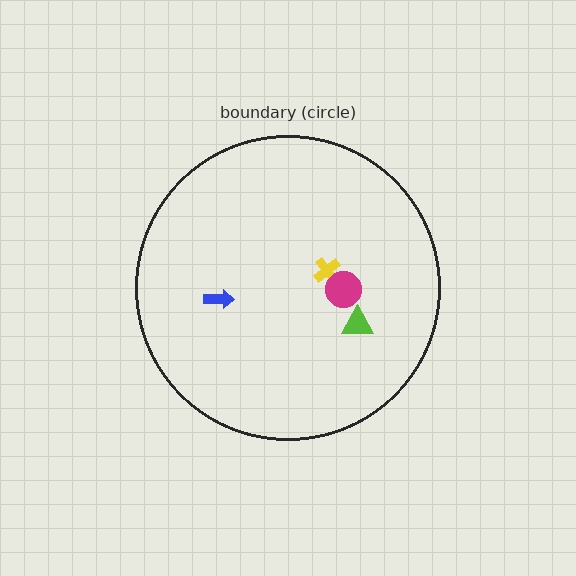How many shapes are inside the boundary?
4 inside, 0 outside.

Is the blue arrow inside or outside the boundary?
Inside.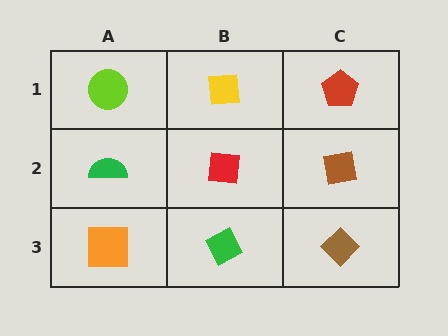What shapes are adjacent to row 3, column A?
A green semicircle (row 2, column A), a green diamond (row 3, column B).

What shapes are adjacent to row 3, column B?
A red square (row 2, column B), an orange square (row 3, column A), a brown diamond (row 3, column C).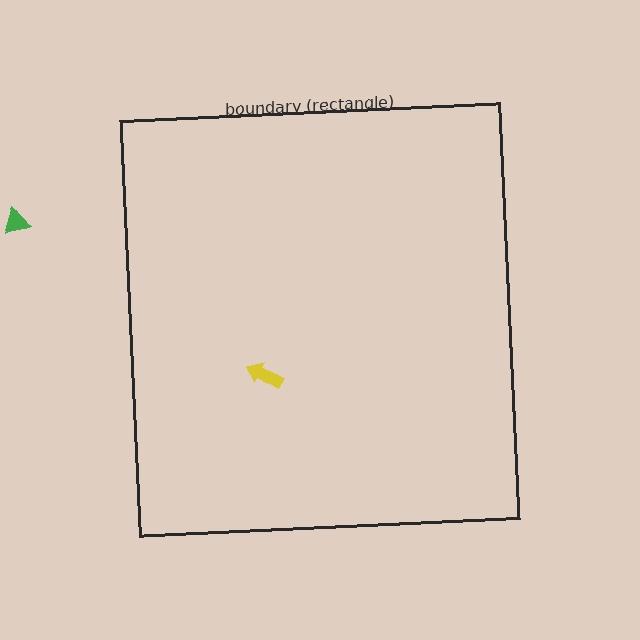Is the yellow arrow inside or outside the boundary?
Inside.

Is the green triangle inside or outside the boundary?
Outside.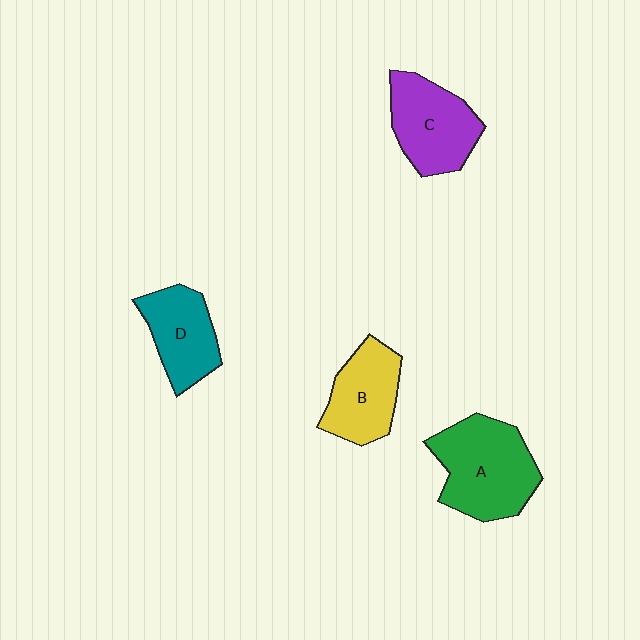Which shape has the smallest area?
Shape D (teal).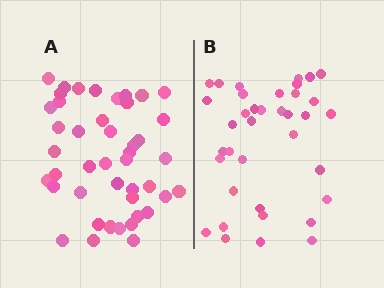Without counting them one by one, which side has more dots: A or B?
Region A (the left region) has more dots.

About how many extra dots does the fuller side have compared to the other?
Region A has roughly 8 or so more dots than region B.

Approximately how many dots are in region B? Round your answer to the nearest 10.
About 40 dots. (The exact count is 37, which rounds to 40.)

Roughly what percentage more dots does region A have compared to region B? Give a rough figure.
About 20% more.